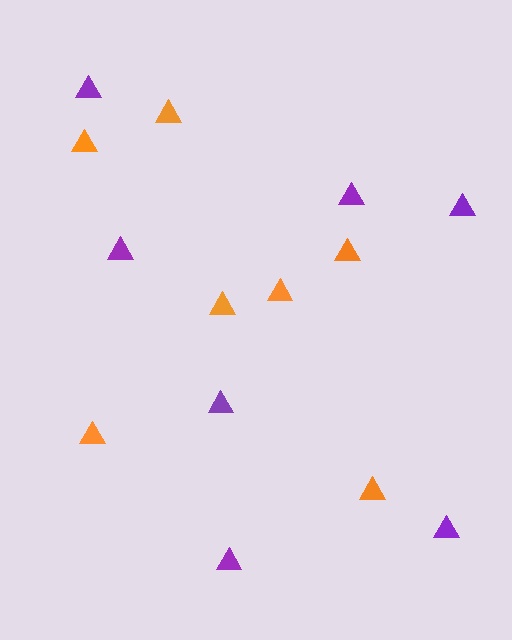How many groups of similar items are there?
There are 2 groups: one group of orange triangles (7) and one group of purple triangles (7).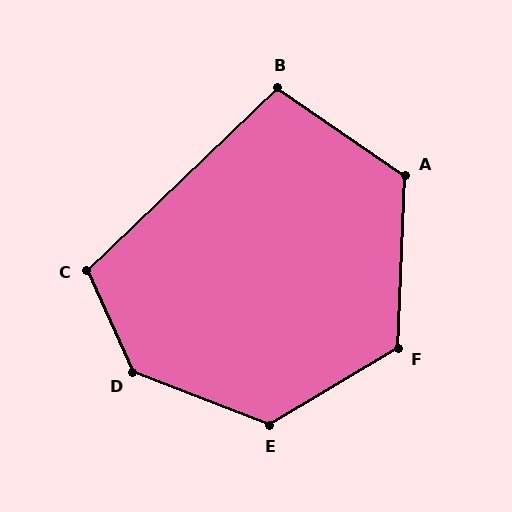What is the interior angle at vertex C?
Approximately 110 degrees (obtuse).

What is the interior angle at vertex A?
Approximately 122 degrees (obtuse).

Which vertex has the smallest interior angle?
B, at approximately 102 degrees.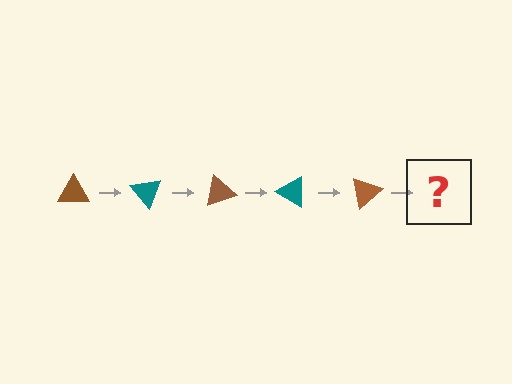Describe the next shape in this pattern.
It should be a teal triangle, rotated 250 degrees from the start.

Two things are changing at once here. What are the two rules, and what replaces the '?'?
The two rules are that it rotates 50 degrees each step and the color cycles through brown and teal. The '?' should be a teal triangle, rotated 250 degrees from the start.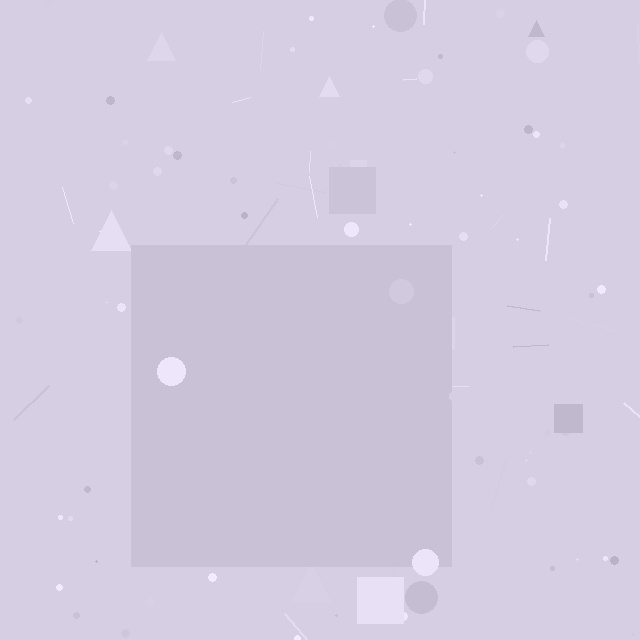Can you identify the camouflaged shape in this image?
The camouflaged shape is a square.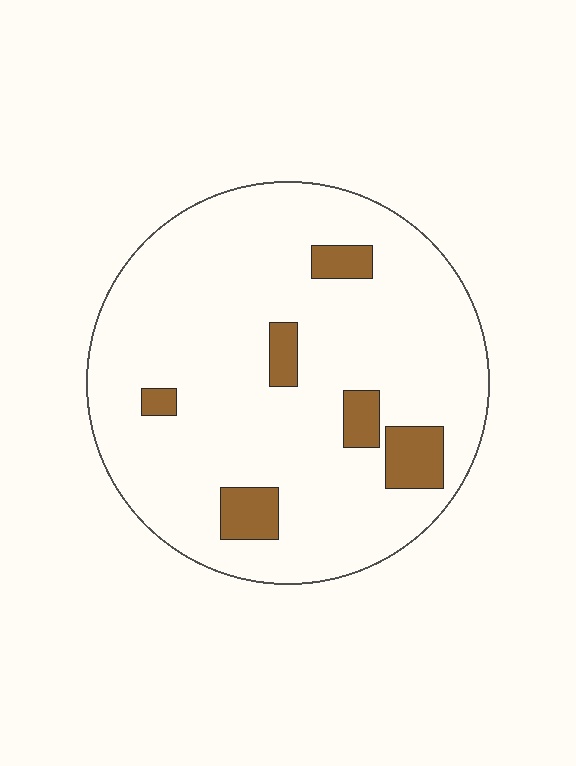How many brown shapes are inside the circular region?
6.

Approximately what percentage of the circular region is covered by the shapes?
Approximately 10%.